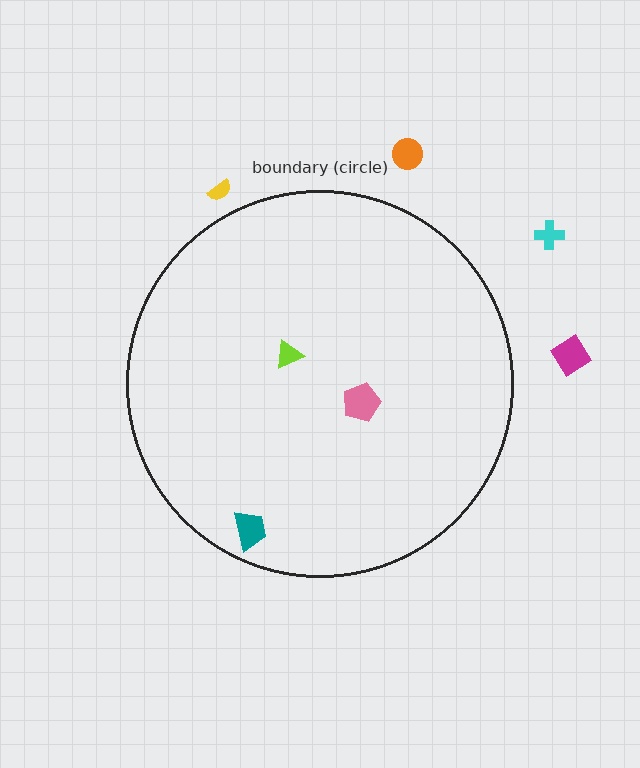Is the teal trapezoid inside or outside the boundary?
Inside.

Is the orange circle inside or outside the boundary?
Outside.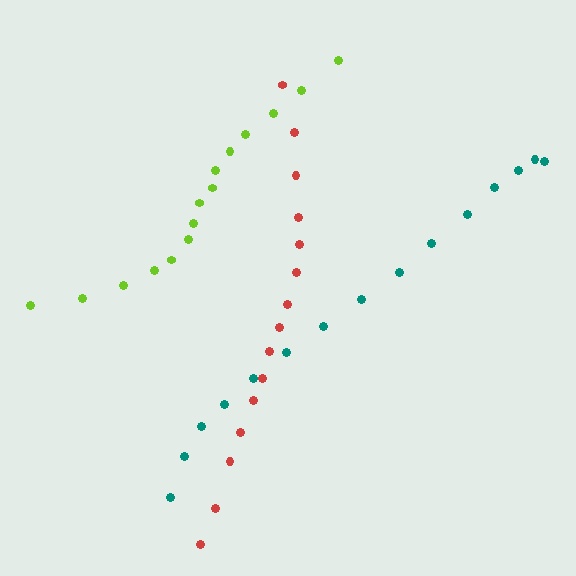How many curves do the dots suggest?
There are 3 distinct paths.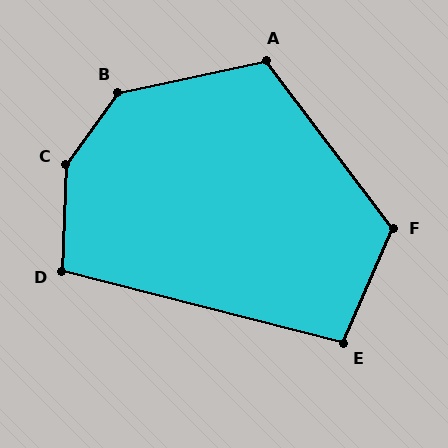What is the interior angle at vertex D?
Approximately 102 degrees (obtuse).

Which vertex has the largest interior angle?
C, at approximately 146 degrees.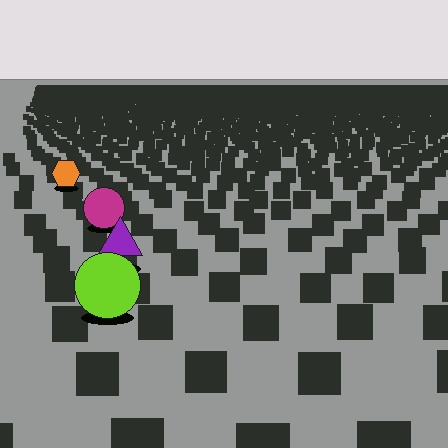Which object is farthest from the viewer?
The orange hexagon is farthest from the viewer. It appears smaller and the ground texture around it is denser.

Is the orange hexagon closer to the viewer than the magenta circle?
No. The magenta circle is closer — you can tell from the texture gradient: the ground texture is coarser near it.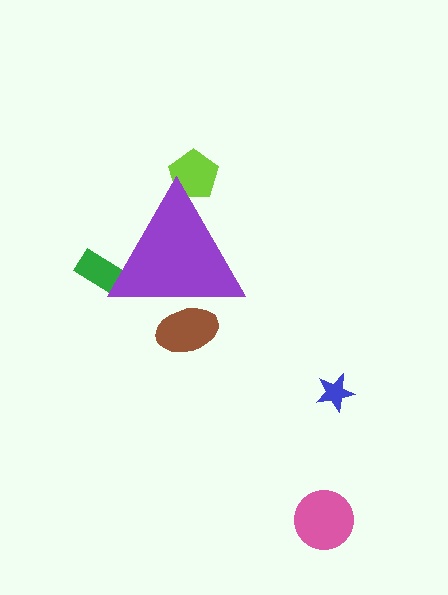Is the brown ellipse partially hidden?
Yes, the brown ellipse is partially hidden behind the purple triangle.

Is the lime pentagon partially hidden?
Yes, the lime pentagon is partially hidden behind the purple triangle.